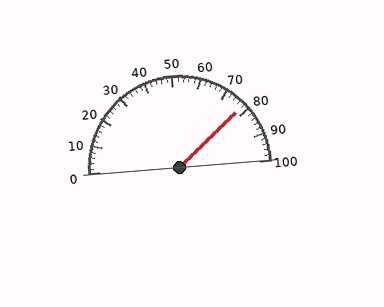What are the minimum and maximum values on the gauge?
The gauge ranges from 0 to 100.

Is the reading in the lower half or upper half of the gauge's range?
The reading is in the upper half of the range (0 to 100).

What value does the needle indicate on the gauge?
The needle indicates approximately 78.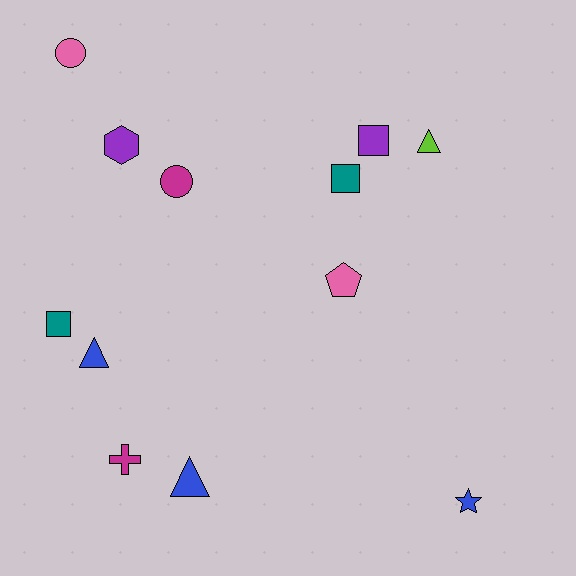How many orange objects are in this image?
There are no orange objects.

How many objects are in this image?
There are 12 objects.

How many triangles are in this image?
There are 3 triangles.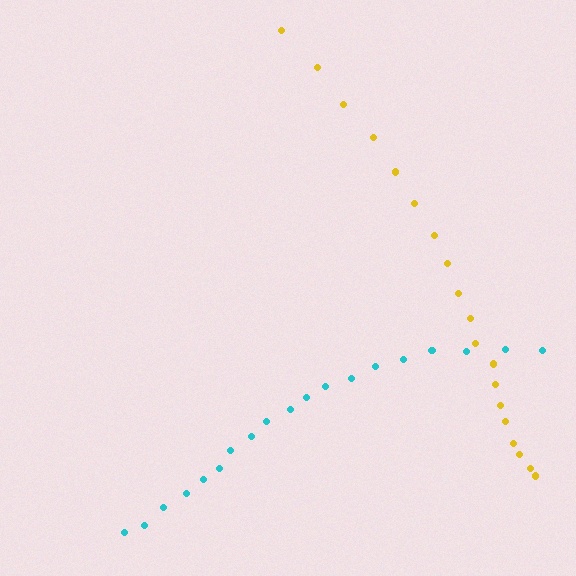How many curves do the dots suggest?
There are 2 distinct paths.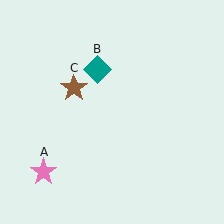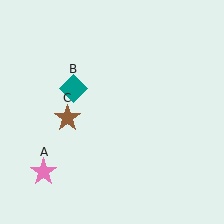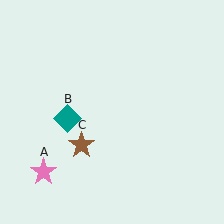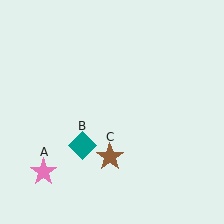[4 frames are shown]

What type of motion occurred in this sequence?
The teal diamond (object B), brown star (object C) rotated counterclockwise around the center of the scene.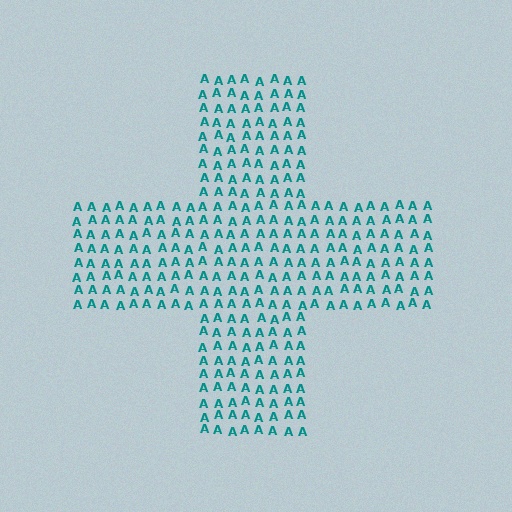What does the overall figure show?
The overall figure shows a cross.